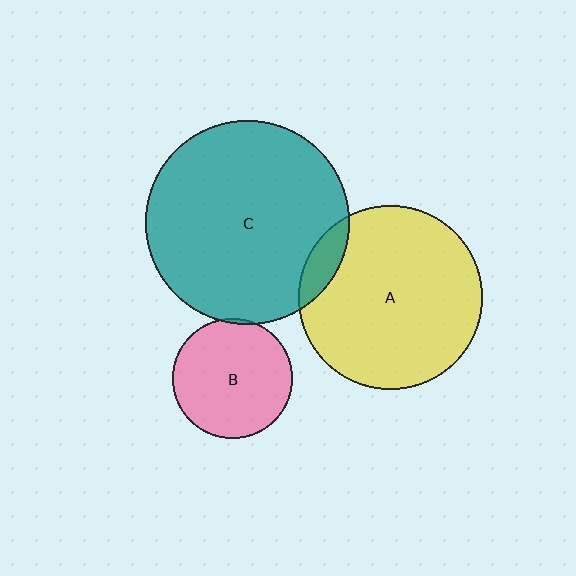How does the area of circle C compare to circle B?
Approximately 2.9 times.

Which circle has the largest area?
Circle C (teal).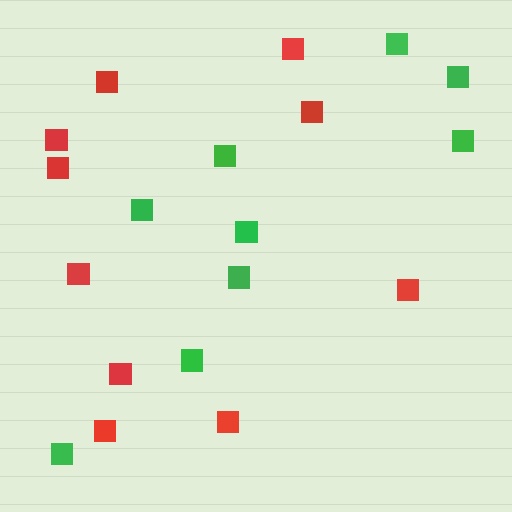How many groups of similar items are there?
There are 2 groups: one group of red squares (10) and one group of green squares (9).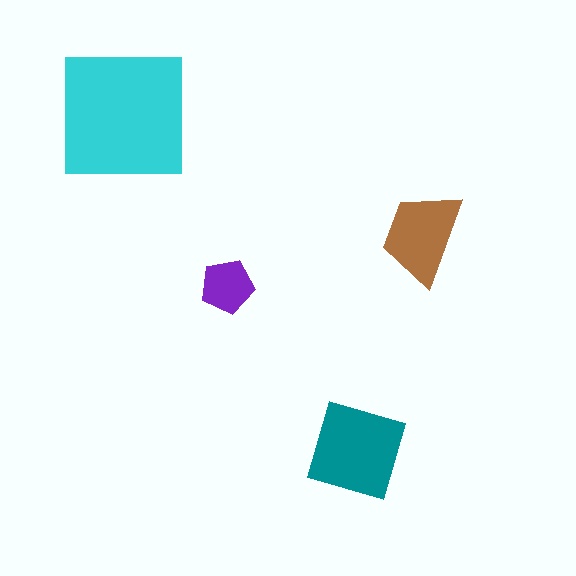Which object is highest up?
The cyan square is topmost.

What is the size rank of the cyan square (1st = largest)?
1st.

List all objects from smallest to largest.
The purple pentagon, the brown trapezoid, the teal diamond, the cyan square.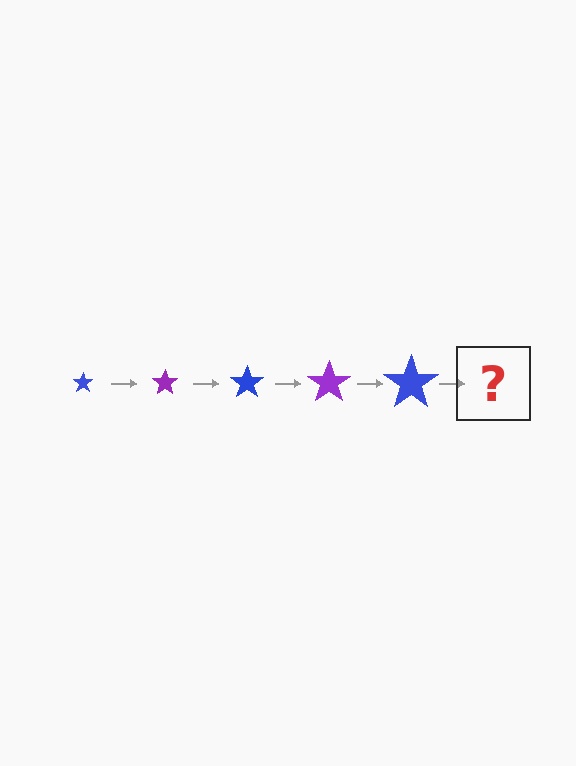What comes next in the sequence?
The next element should be a purple star, larger than the previous one.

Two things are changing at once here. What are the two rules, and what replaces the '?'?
The two rules are that the star grows larger each step and the color cycles through blue and purple. The '?' should be a purple star, larger than the previous one.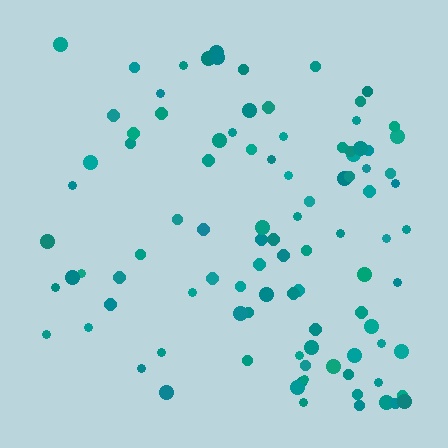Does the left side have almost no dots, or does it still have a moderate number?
Still a moderate number, just noticeably fewer than the right.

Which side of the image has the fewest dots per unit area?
The left.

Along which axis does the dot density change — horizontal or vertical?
Horizontal.